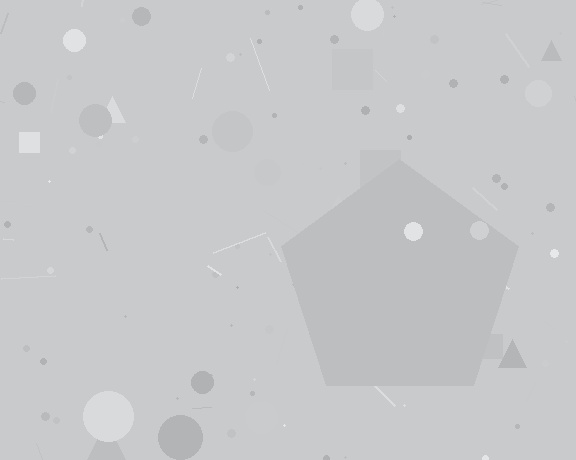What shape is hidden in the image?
A pentagon is hidden in the image.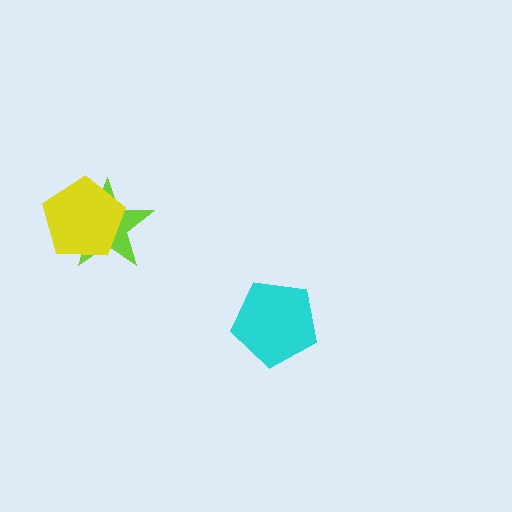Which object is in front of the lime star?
The yellow pentagon is in front of the lime star.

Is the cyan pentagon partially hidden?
No, no other shape covers it.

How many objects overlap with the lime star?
1 object overlaps with the lime star.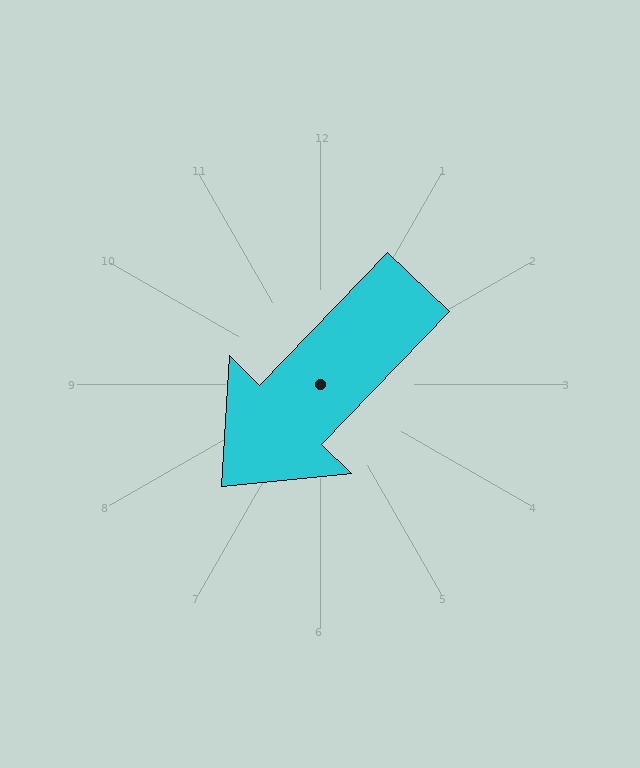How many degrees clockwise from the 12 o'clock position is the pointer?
Approximately 224 degrees.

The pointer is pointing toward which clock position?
Roughly 7 o'clock.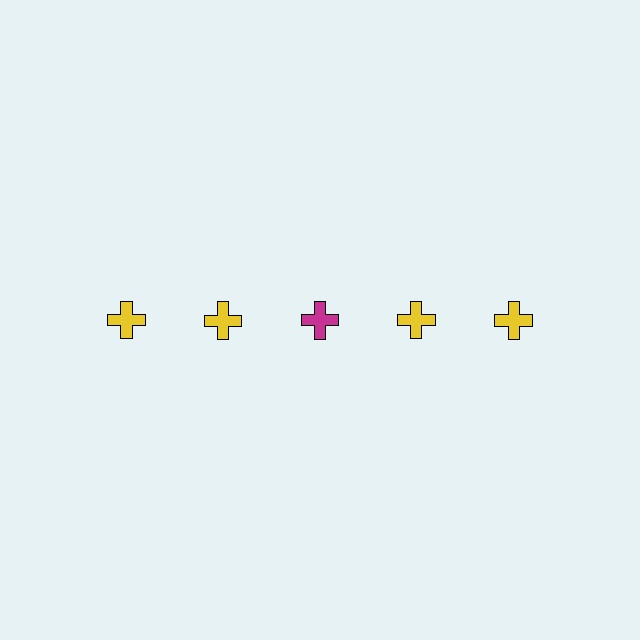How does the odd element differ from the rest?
It has a different color: magenta instead of yellow.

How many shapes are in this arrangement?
There are 5 shapes arranged in a grid pattern.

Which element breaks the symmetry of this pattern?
The magenta cross in the top row, center column breaks the symmetry. All other shapes are yellow crosses.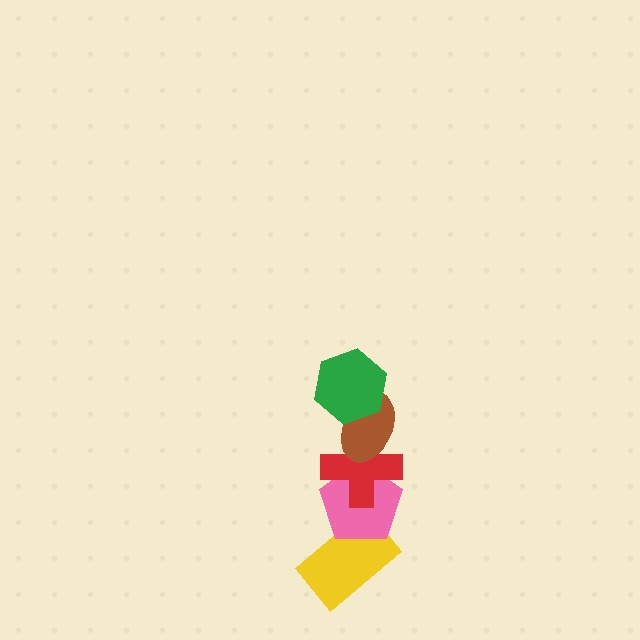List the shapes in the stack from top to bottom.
From top to bottom: the green hexagon, the brown ellipse, the red cross, the pink pentagon, the yellow rectangle.